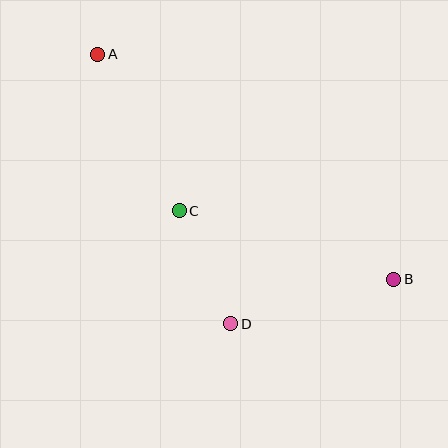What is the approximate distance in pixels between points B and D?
The distance between B and D is approximately 169 pixels.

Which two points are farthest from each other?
Points A and B are farthest from each other.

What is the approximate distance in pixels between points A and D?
The distance between A and D is approximately 301 pixels.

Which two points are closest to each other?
Points C and D are closest to each other.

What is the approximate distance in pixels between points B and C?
The distance between B and C is approximately 225 pixels.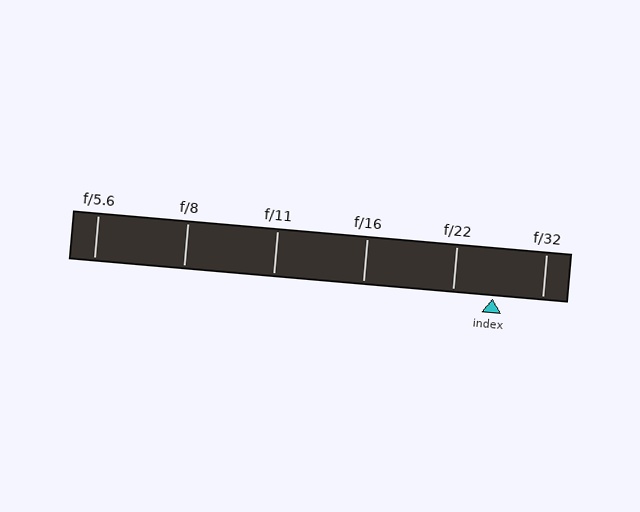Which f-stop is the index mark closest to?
The index mark is closest to f/22.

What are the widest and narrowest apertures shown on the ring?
The widest aperture shown is f/5.6 and the narrowest is f/32.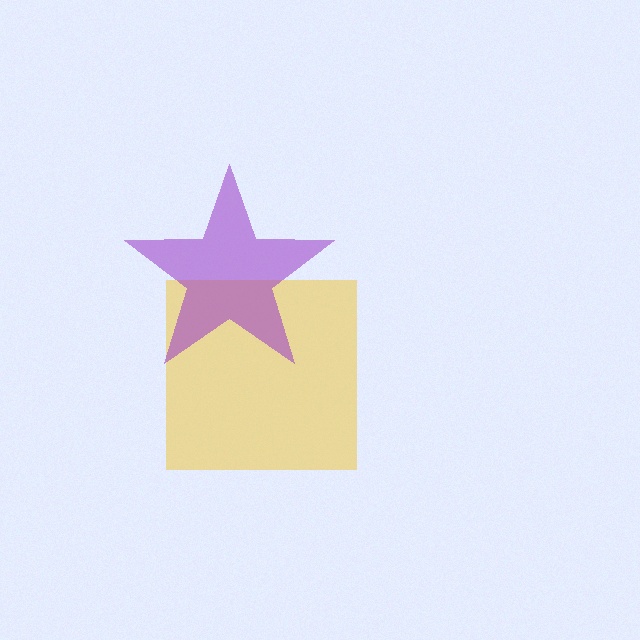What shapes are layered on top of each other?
The layered shapes are: a yellow square, a purple star.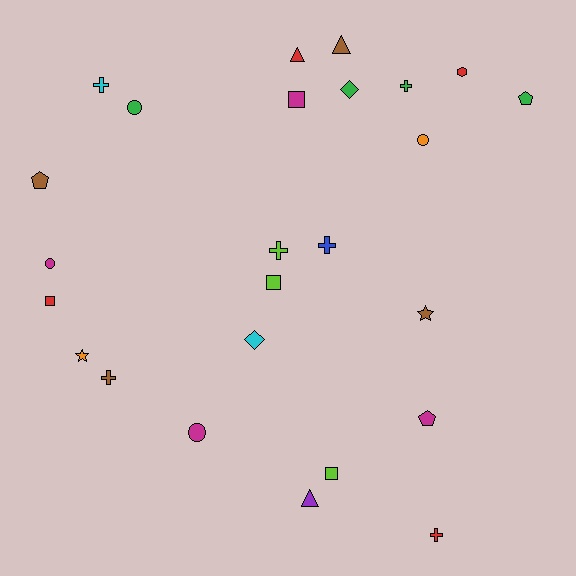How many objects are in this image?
There are 25 objects.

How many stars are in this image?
There are 2 stars.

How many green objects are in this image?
There are 4 green objects.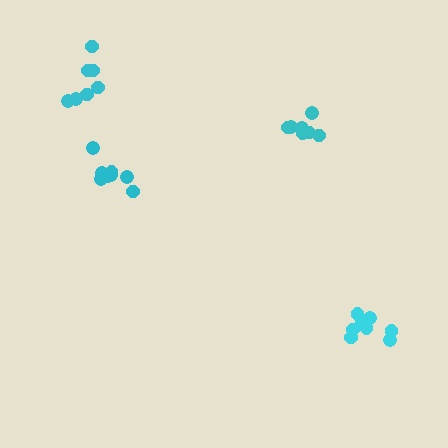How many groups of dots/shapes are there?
There are 4 groups.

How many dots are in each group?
Group 1: 8 dots, Group 2: 7 dots, Group 3: 7 dots, Group 4: 8 dots (30 total).